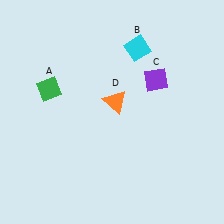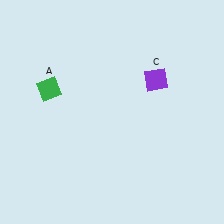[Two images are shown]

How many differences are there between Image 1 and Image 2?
There are 2 differences between the two images.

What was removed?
The cyan diamond (B), the orange triangle (D) were removed in Image 2.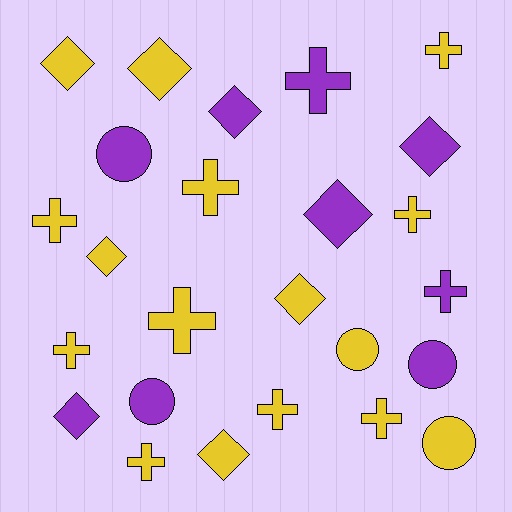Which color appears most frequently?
Yellow, with 16 objects.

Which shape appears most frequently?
Cross, with 11 objects.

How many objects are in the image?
There are 25 objects.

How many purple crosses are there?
There are 2 purple crosses.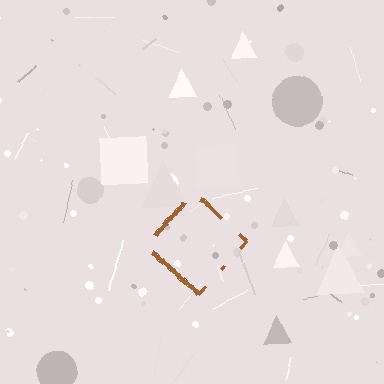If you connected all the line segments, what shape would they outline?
They would outline a diamond.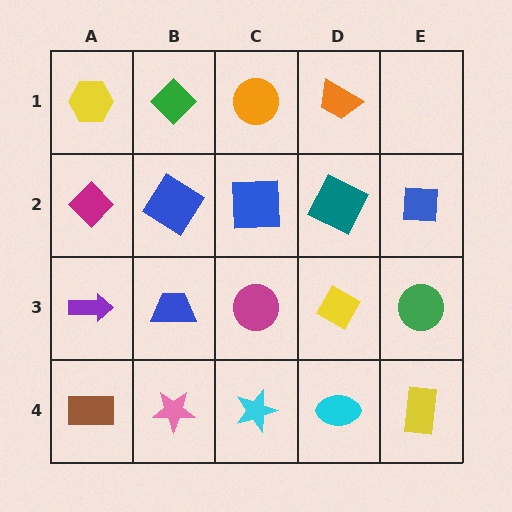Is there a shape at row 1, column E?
No, that cell is empty.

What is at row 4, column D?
A cyan ellipse.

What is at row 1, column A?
A yellow hexagon.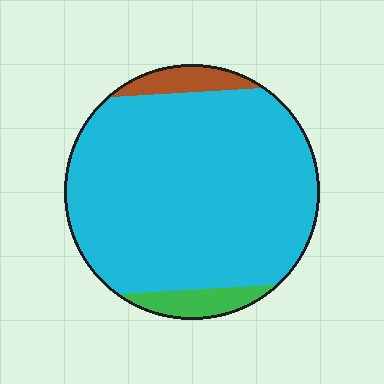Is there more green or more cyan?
Cyan.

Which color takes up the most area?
Cyan, at roughly 85%.